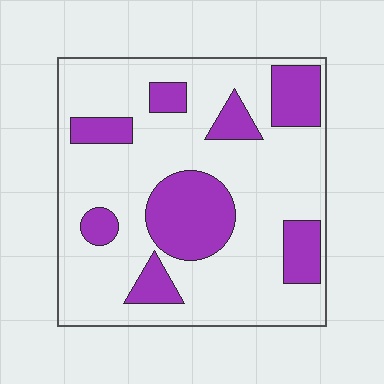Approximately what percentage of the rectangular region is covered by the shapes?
Approximately 25%.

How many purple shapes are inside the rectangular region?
8.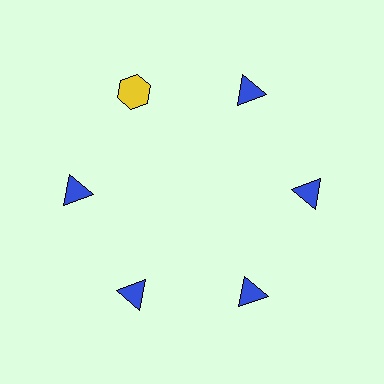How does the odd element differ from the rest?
It differs in both color (yellow instead of blue) and shape (hexagon instead of triangle).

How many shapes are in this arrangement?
There are 6 shapes arranged in a ring pattern.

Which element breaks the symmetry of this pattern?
The yellow hexagon at roughly the 11 o'clock position breaks the symmetry. All other shapes are blue triangles.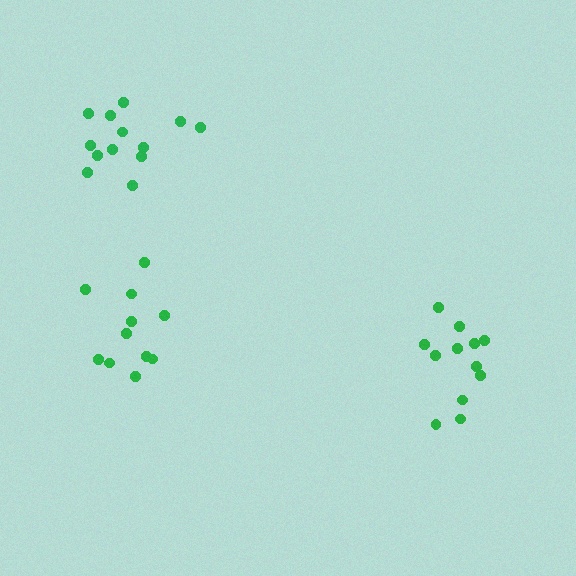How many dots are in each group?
Group 1: 12 dots, Group 2: 11 dots, Group 3: 13 dots (36 total).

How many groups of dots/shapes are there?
There are 3 groups.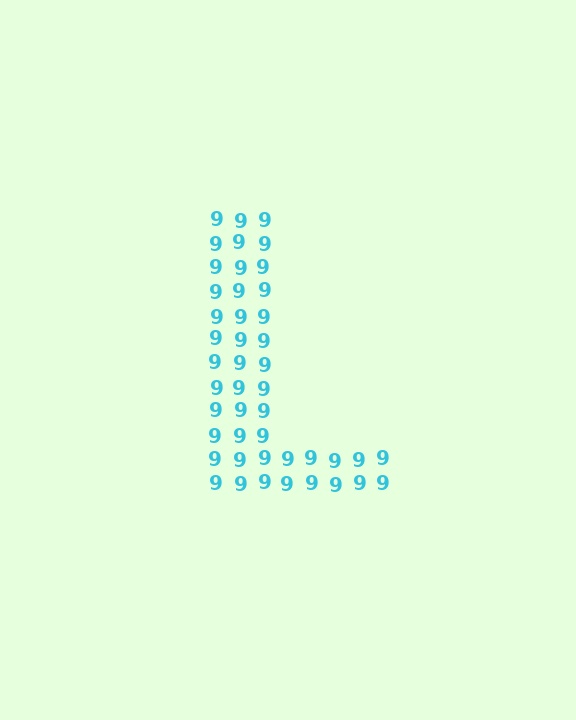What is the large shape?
The large shape is the letter L.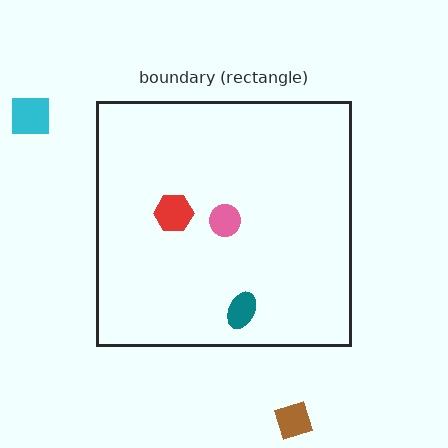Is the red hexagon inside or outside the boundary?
Inside.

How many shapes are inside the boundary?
3 inside, 2 outside.